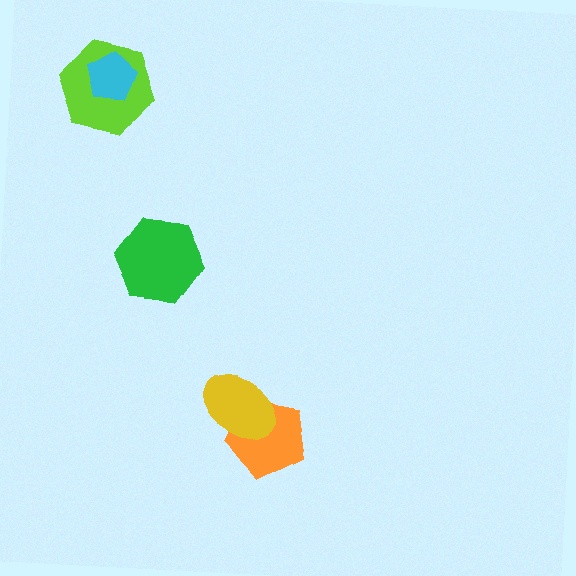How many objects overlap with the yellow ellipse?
1 object overlaps with the yellow ellipse.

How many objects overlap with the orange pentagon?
1 object overlaps with the orange pentagon.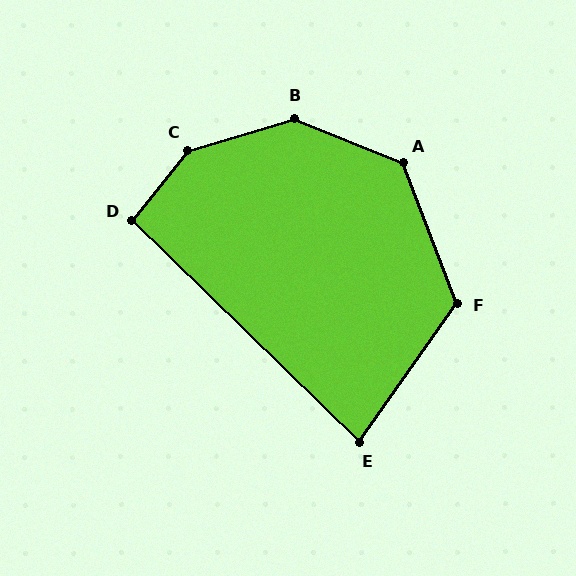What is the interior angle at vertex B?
Approximately 141 degrees (obtuse).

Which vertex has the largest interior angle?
C, at approximately 146 degrees.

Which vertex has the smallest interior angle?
E, at approximately 81 degrees.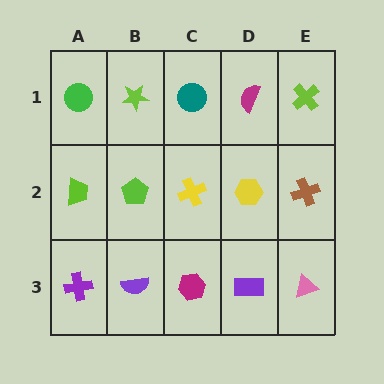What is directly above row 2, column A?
A green circle.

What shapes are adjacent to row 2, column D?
A magenta semicircle (row 1, column D), a purple rectangle (row 3, column D), a yellow cross (row 2, column C), a brown cross (row 2, column E).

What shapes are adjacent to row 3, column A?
A lime trapezoid (row 2, column A), a purple semicircle (row 3, column B).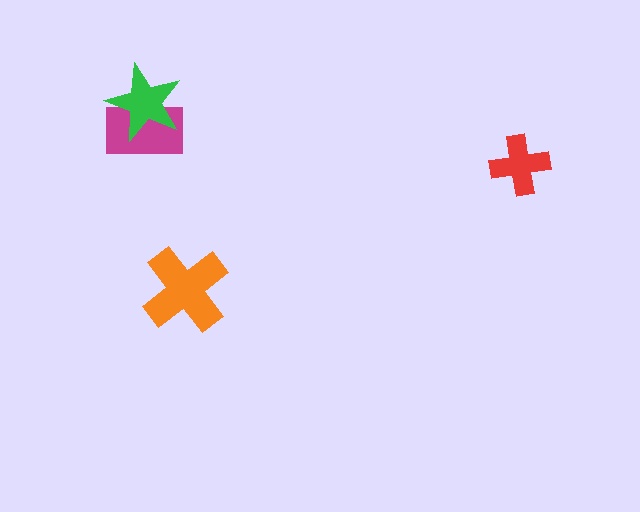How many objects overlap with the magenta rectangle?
1 object overlaps with the magenta rectangle.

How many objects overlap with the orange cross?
0 objects overlap with the orange cross.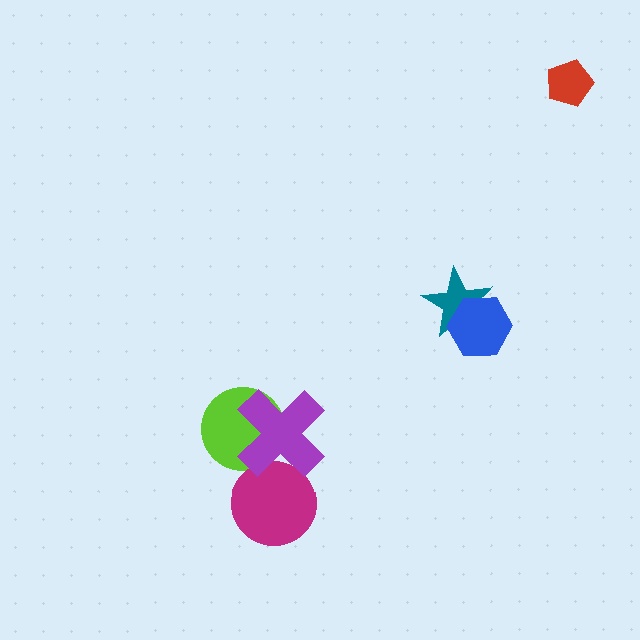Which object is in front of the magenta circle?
The purple cross is in front of the magenta circle.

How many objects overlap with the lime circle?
1 object overlaps with the lime circle.